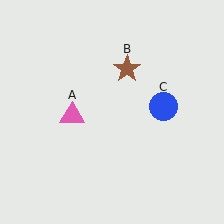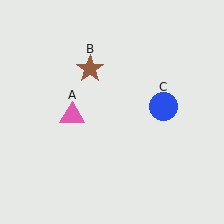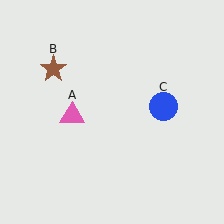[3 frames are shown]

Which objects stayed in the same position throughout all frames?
Pink triangle (object A) and blue circle (object C) remained stationary.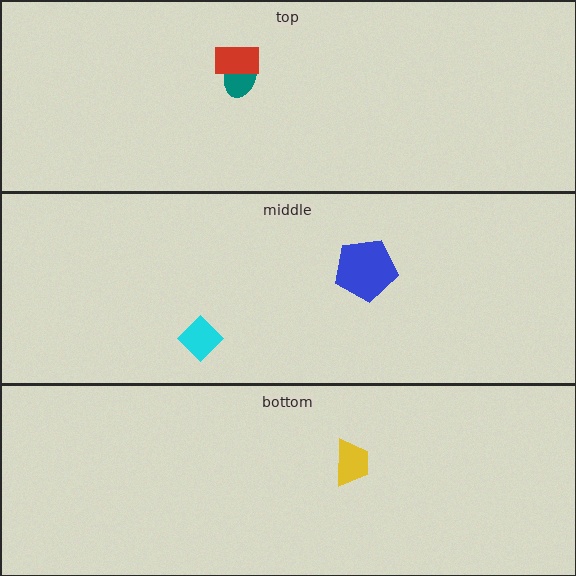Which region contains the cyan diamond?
The middle region.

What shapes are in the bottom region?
The yellow trapezoid.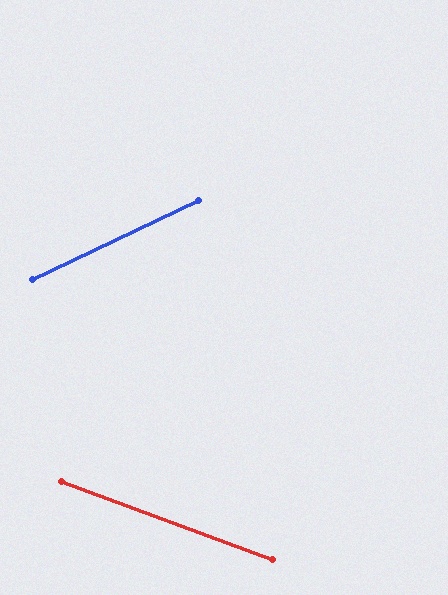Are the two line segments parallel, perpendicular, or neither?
Neither parallel nor perpendicular — they differ by about 46°.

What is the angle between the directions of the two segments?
Approximately 46 degrees.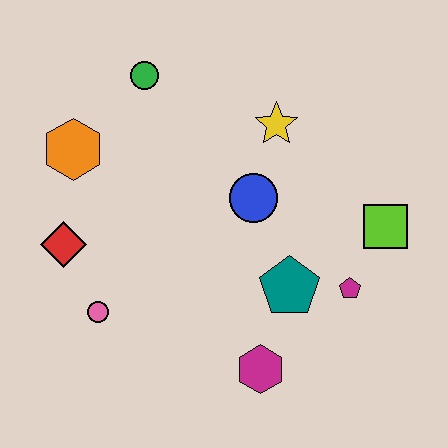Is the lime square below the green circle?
Yes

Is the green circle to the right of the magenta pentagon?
No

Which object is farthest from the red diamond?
The lime square is farthest from the red diamond.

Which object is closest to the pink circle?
The red diamond is closest to the pink circle.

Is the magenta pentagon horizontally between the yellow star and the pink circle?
No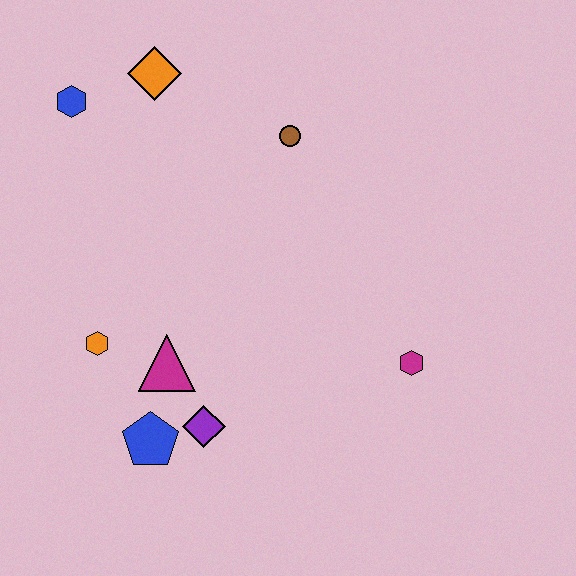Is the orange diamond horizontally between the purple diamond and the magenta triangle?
No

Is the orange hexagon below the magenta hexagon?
No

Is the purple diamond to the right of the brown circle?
No